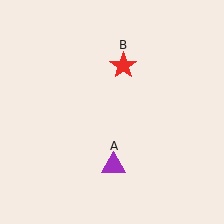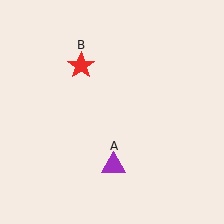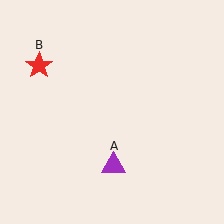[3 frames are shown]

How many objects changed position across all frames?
1 object changed position: red star (object B).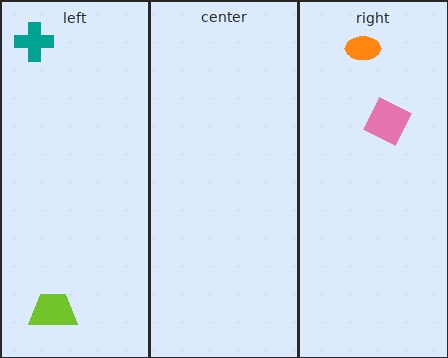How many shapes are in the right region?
2.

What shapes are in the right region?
The orange ellipse, the pink square.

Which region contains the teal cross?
The left region.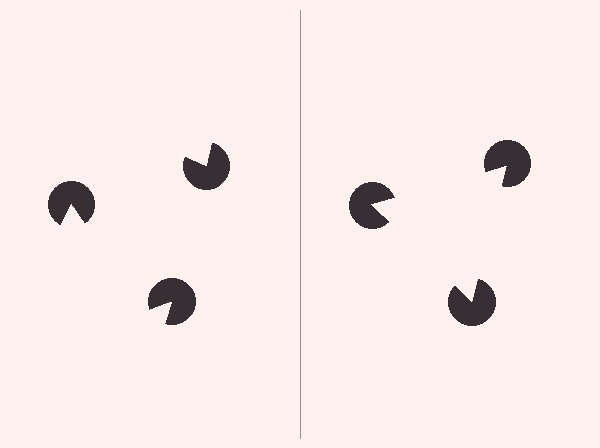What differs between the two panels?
The pac-man discs are positioned identically on both sides; only the wedge orientations differ. On the right they align to a triangle; on the left they are misaligned.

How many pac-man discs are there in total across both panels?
6 — 3 on each side.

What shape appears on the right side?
An illusory triangle.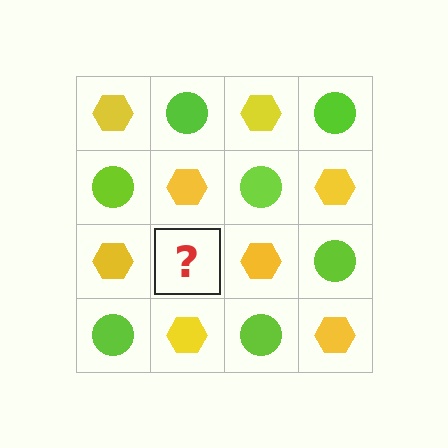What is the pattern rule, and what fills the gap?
The rule is that it alternates yellow hexagon and lime circle in a checkerboard pattern. The gap should be filled with a lime circle.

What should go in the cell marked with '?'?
The missing cell should contain a lime circle.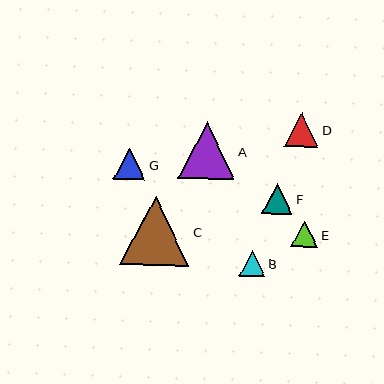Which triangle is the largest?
Triangle C is the largest with a size of approximately 69 pixels.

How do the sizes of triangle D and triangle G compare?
Triangle D and triangle G are approximately the same size.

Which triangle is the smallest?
Triangle B is the smallest with a size of approximately 26 pixels.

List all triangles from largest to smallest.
From largest to smallest: C, A, D, G, F, E, B.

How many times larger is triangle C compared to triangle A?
Triangle C is approximately 1.2 times the size of triangle A.